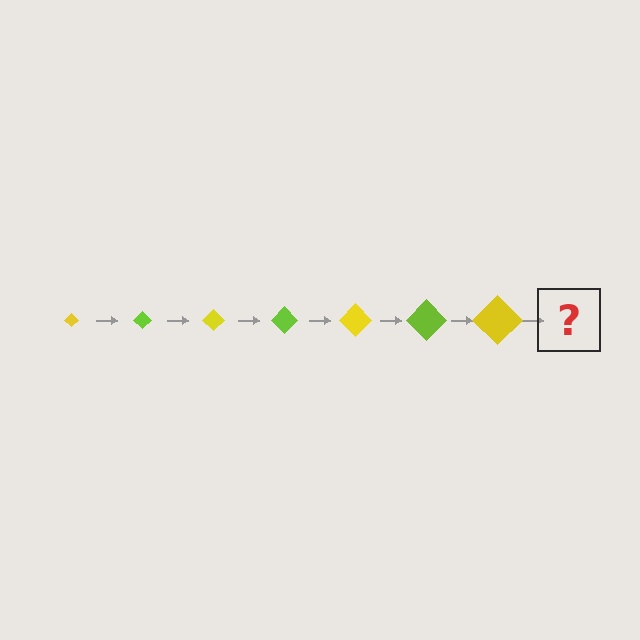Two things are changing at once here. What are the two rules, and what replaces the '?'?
The two rules are that the diamond grows larger each step and the color cycles through yellow and lime. The '?' should be a lime diamond, larger than the previous one.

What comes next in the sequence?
The next element should be a lime diamond, larger than the previous one.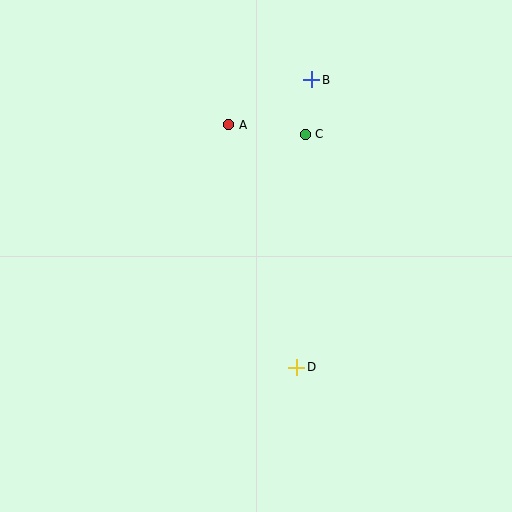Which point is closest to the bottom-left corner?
Point D is closest to the bottom-left corner.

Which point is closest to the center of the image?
Point D at (297, 367) is closest to the center.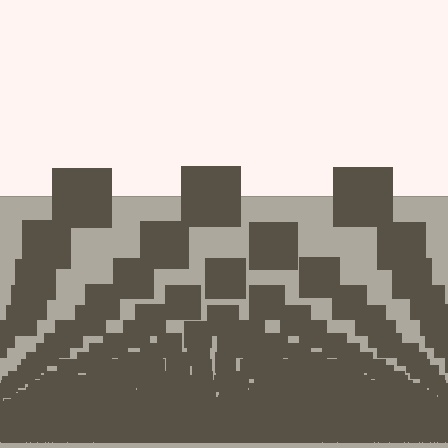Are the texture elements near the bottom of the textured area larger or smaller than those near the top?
Smaller. The gradient is inverted — elements near the bottom are smaller and denser.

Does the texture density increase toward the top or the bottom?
Density increases toward the bottom.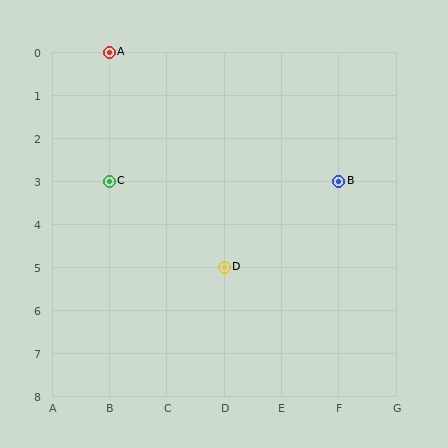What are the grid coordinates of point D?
Point D is at grid coordinates (D, 5).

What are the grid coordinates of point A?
Point A is at grid coordinates (B, 0).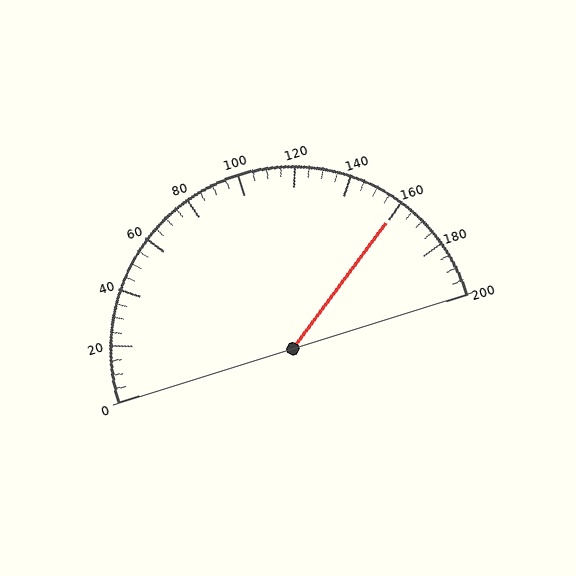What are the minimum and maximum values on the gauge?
The gauge ranges from 0 to 200.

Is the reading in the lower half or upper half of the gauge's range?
The reading is in the upper half of the range (0 to 200).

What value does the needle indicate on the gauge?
The needle indicates approximately 160.